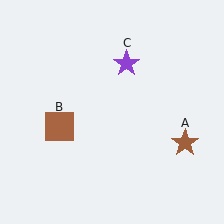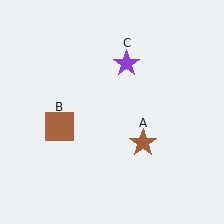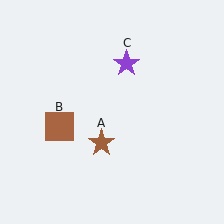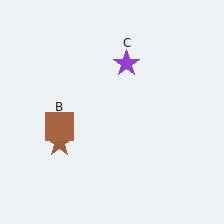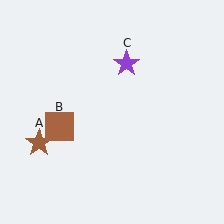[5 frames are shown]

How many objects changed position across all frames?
1 object changed position: brown star (object A).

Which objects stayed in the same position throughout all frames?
Brown square (object B) and purple star (object C) remained stationary.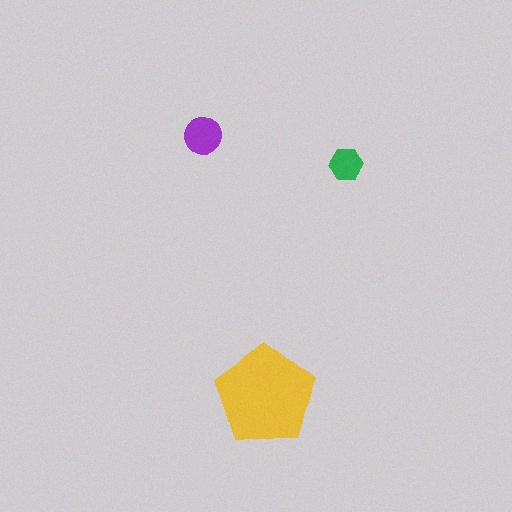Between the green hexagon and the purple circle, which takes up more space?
The purple circle.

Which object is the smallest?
The green hexagon.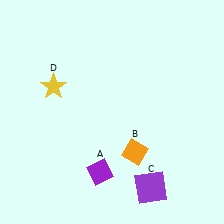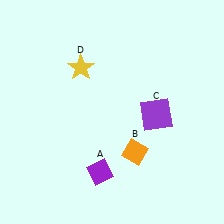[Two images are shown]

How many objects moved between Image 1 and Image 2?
2 objects moved between the two images.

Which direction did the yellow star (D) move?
The yellow star (D) moved right.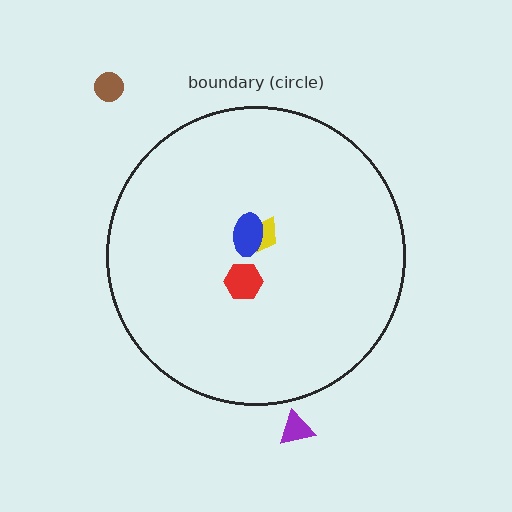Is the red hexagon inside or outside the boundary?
Inside.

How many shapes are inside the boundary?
3 inside, 2 outside.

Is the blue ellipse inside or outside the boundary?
Inside.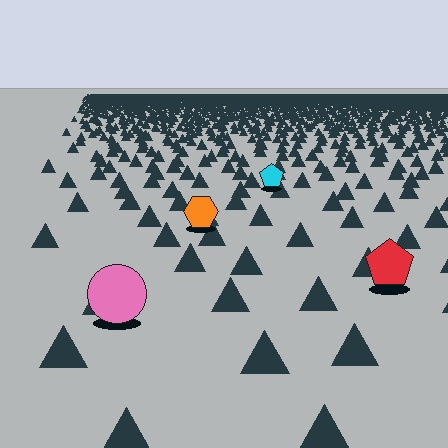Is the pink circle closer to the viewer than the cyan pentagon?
Yes. The pink circle is closer — you can tell from the texture gradient: the ground texture is coarser near it.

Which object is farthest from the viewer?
The cyan pentagon is farthest from the viewer. It appears smaller and the ground texture around it is denser.